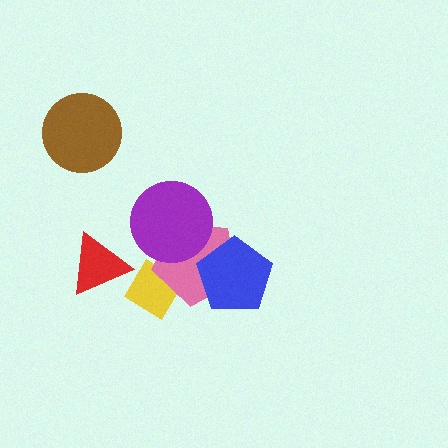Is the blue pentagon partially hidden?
No, no other shape covers it.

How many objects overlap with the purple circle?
1 object overlaps with the purple circle.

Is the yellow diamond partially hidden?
Yes, it is partially covered by another shape.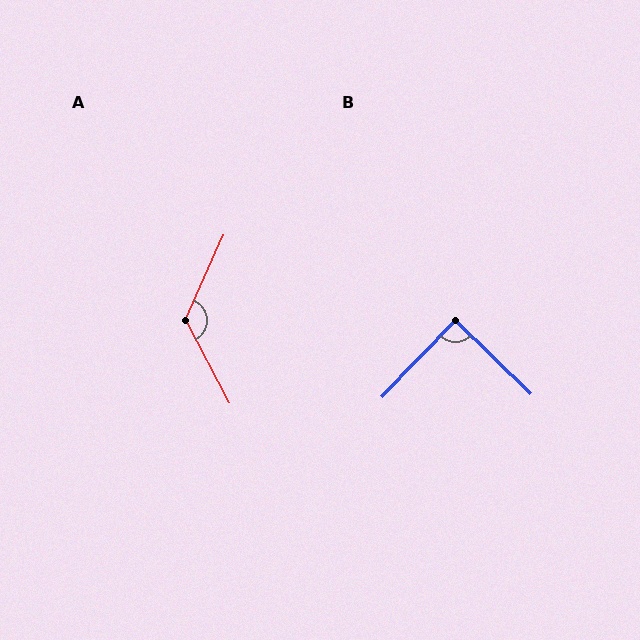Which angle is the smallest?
B, at approximately 90 degrees.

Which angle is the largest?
A, at approximately 128 degrees.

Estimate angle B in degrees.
Approximately 90 degrees.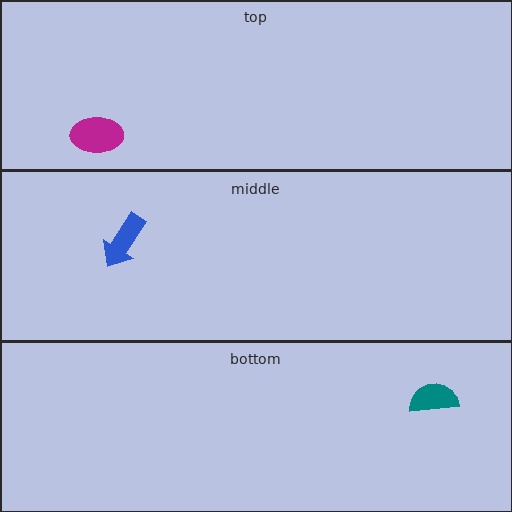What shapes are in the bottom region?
The teal semicircle.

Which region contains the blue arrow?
The middle region.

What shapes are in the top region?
The magenta ellipse.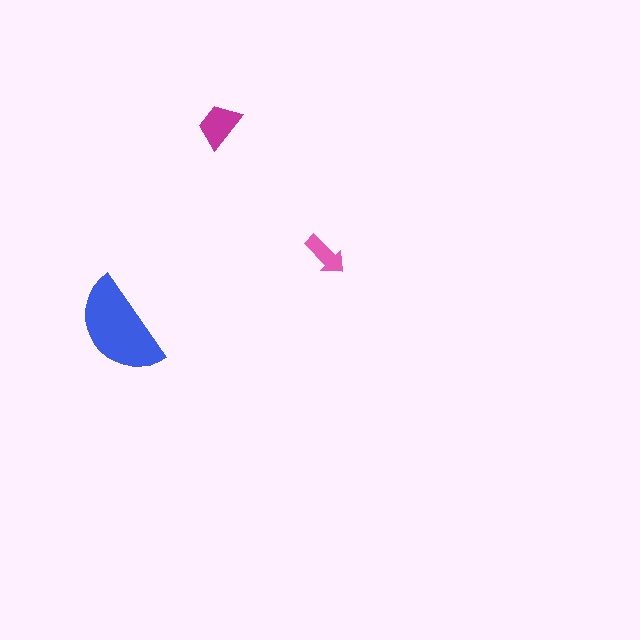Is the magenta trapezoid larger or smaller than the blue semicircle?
Smaller.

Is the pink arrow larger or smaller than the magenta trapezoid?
Smaller.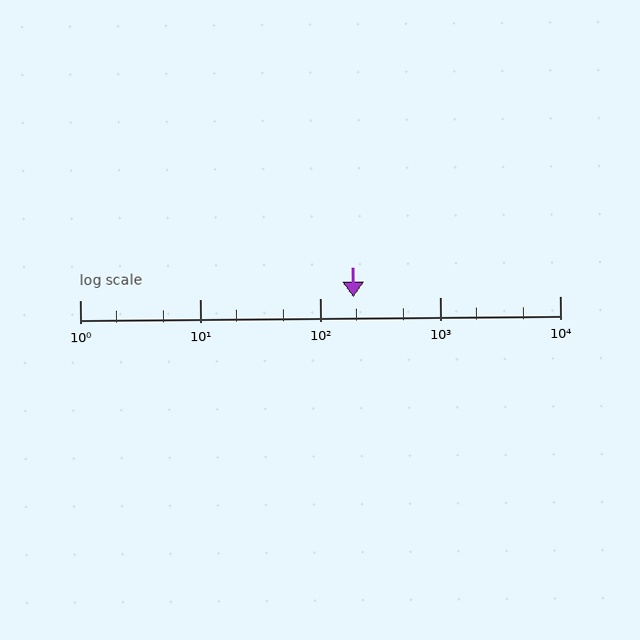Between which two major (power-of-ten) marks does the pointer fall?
The pointer is between 100 and 1000.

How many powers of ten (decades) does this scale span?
The scale spans 4 decades, from 1 to 10000.